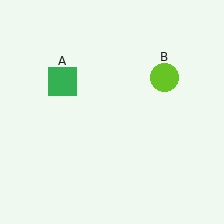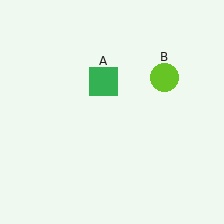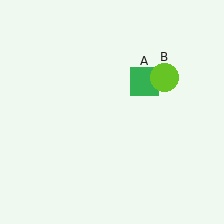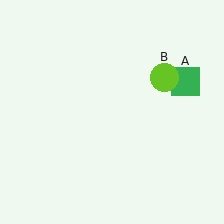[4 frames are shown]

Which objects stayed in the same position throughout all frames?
Lime circle (object B) remained stationary.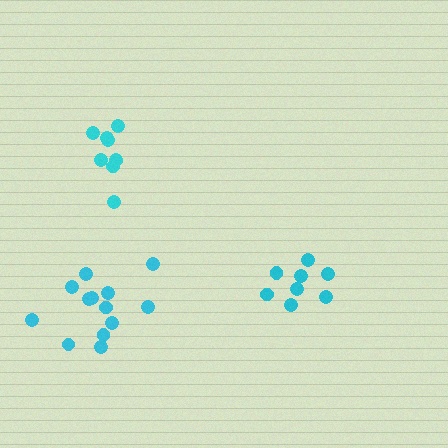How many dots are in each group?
Group 1: 8 dots, Group 2: 9 dots, Group 3: 13 dots (30 total).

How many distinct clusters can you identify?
There are 3 distinct clusters.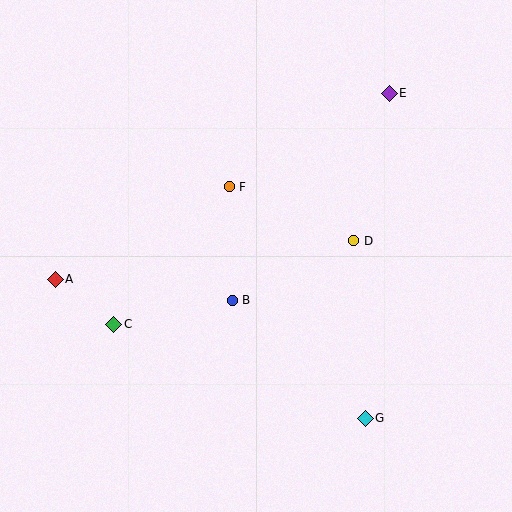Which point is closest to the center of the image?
Point B at (232, 300) is closest to the center.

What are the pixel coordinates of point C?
Point C is at (114, 324).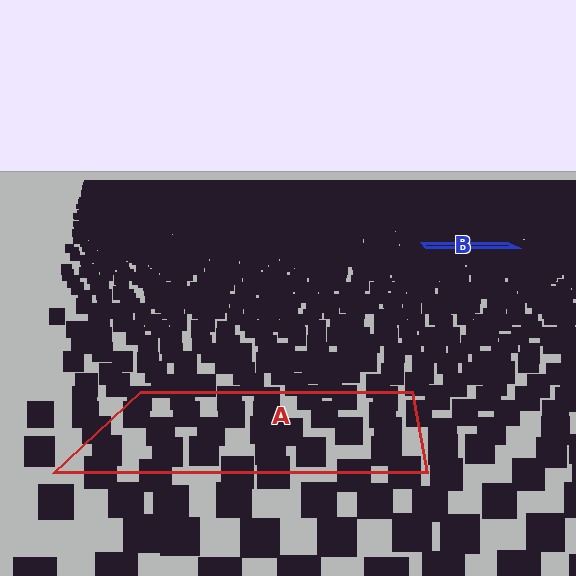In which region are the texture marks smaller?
The texture marks are smaller in region B, because it is farther away.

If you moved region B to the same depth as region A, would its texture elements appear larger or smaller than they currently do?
They would appear larger. At a closer depth, the same texture elements are projected at a bigger on-screen size.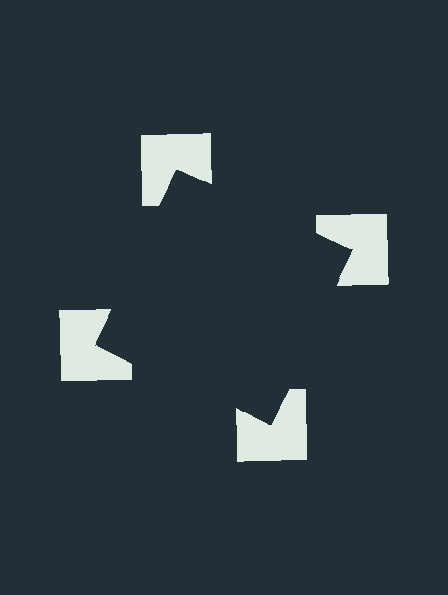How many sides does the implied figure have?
4 sides.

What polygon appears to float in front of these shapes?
An illusory square — its edges are inferred from the aligned wedge cuts in the notched squares, not physically drawn.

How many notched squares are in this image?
There are 4 — one at each vertex of the illusory square.